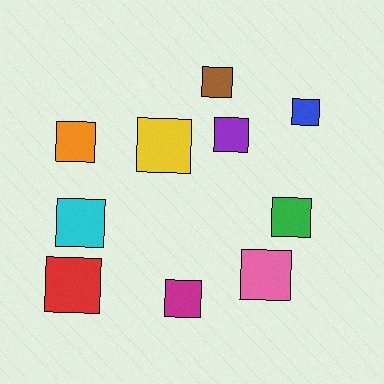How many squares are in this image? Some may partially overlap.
There are 10 squares.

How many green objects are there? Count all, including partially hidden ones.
There is 1 green object.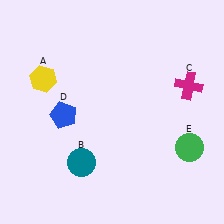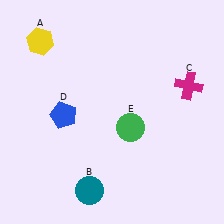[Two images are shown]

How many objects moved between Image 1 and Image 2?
3 objects moved between the two images.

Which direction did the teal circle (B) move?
The teal circle (B) moved down.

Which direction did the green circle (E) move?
The green circle (E) moved left.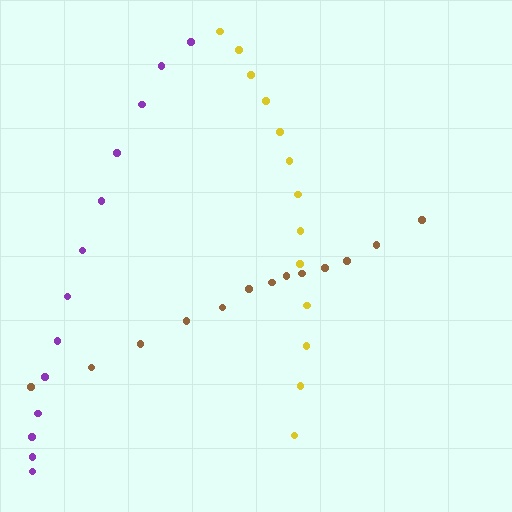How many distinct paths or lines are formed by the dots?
There are 3 distinct paths.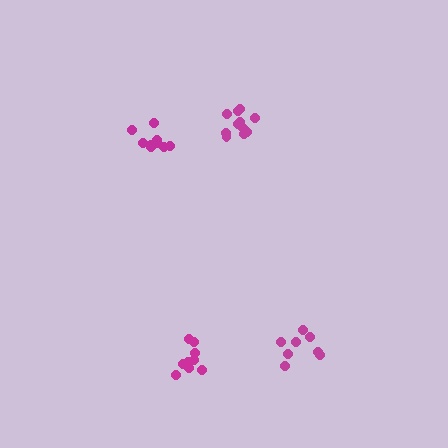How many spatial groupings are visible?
There are 4 spatial groupings.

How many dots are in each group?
Group 1: 9 dots, Group 2: 11 dots, Group 3: 9 dots, Group 4: 8 dots (37 total).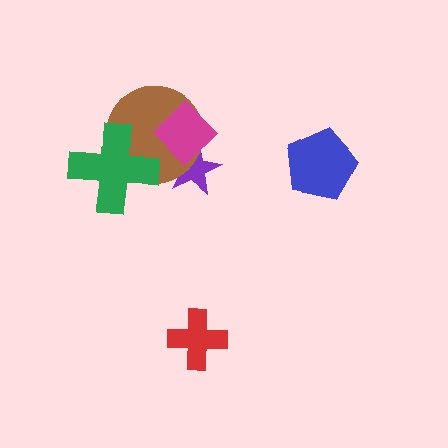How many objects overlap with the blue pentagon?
0 objects overlap with the blue pentagon.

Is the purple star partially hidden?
Yes, it is partially covered by another shape.